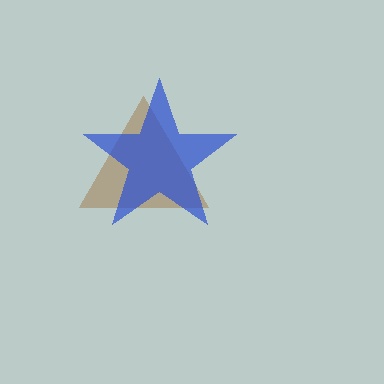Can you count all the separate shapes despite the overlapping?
Yes, there are 2 separate shapes.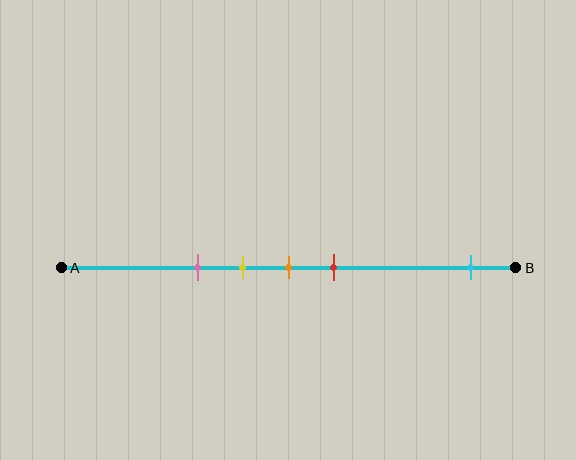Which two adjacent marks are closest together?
The yellow and orange marks are the closest adjacent pair.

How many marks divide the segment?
There are 5 marks dividing the segment.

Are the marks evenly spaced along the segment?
No, the marks are not evenly spaced.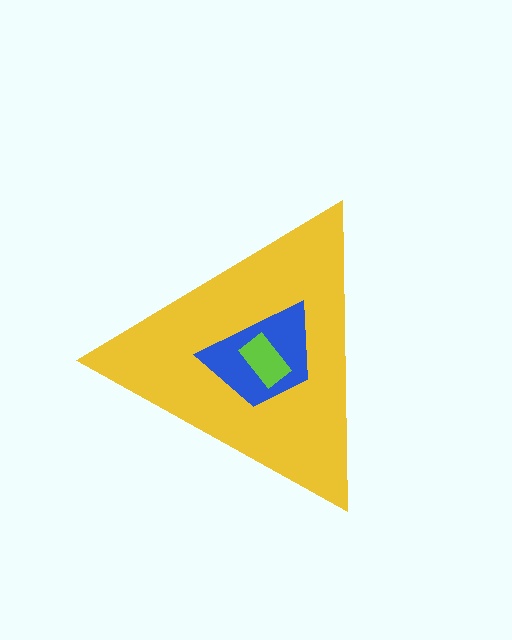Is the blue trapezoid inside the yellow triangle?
Yes.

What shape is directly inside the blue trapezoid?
The lime rectangle.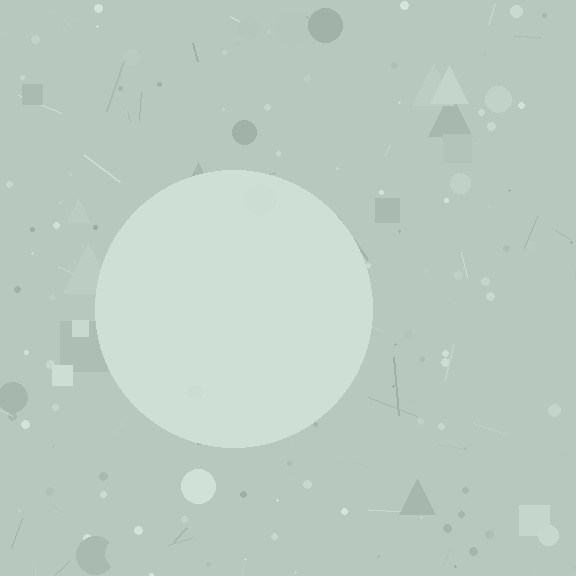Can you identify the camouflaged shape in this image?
The camouflaged shape is a circle.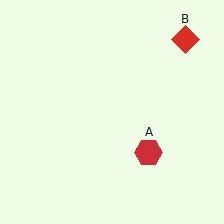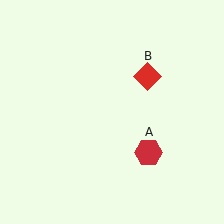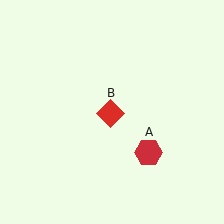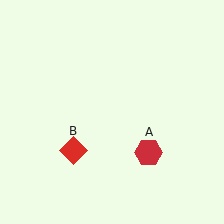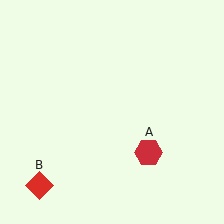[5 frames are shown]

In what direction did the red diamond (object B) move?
The red diamond (object B) moved down and to the left.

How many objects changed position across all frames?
1 object changed position: red diamond (object B).